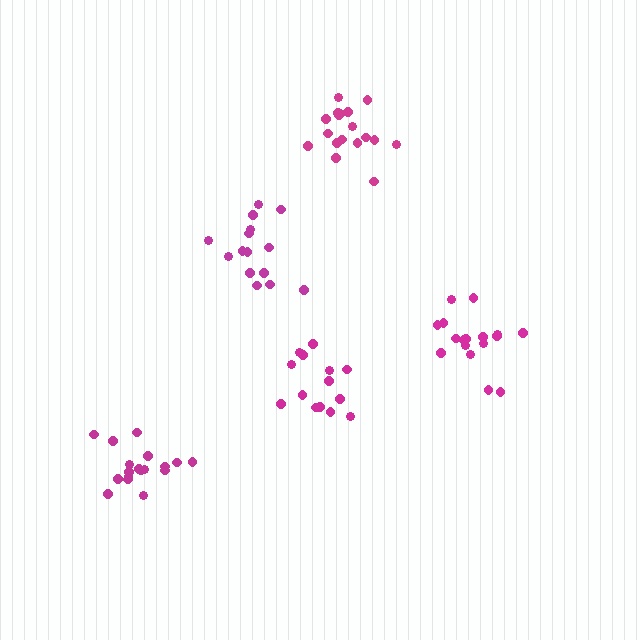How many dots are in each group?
Group 1: 15 dots, Group 2: 18 dots, Group 3: 14 dots, Group 4: 17 dots, Group 5: 18 dots (82 total).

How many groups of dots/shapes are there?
There are 5 groups.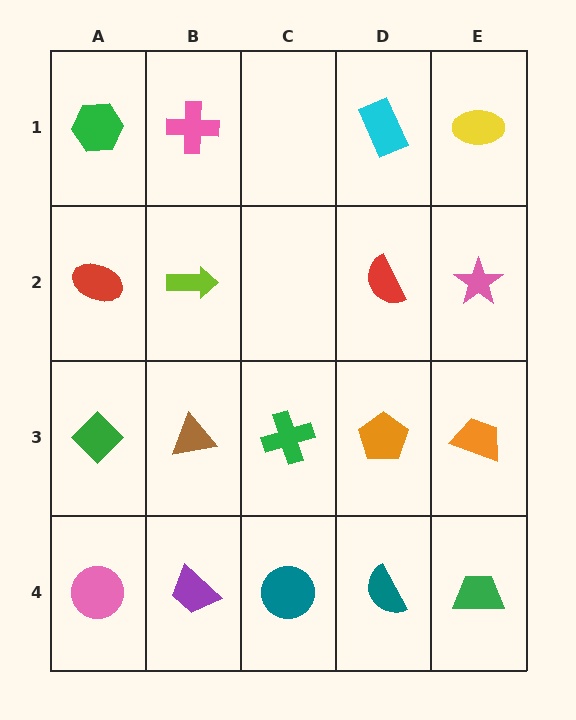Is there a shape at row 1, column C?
No, that cell is empty.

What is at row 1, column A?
A green hexagon.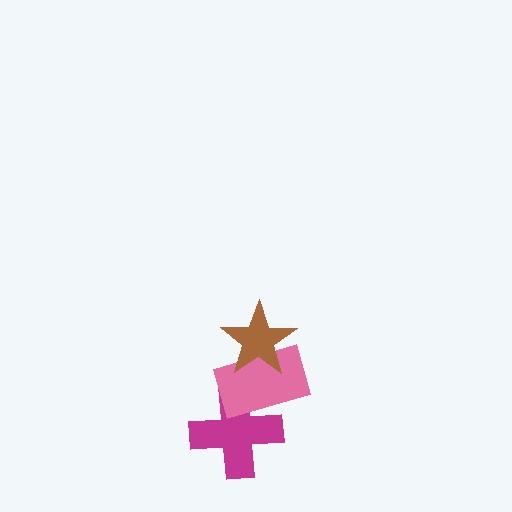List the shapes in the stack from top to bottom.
From top to bottom: the brown star, the pink rectangle, the magenta cross.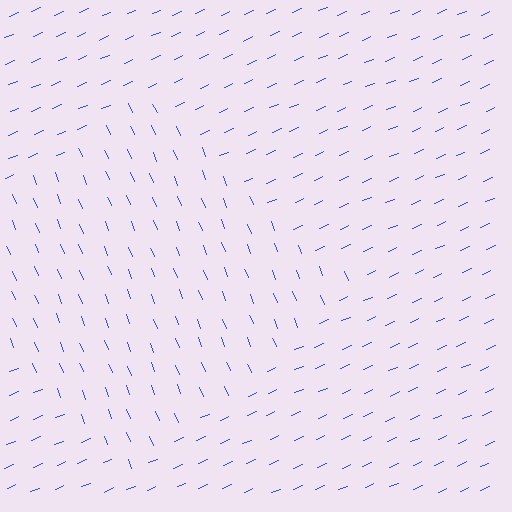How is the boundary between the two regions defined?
The boundary is defined purely by a change in line orientation (approximately 89 degrees difference). All lines are the same color and thickness.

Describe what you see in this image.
The image is filled with small blue line segments. A diamond region in the image has lines oriented differently from the surrounding lines, creating a visible texture boundary.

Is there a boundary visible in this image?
Yes, there is a texture boundary formed by a change in line orientation.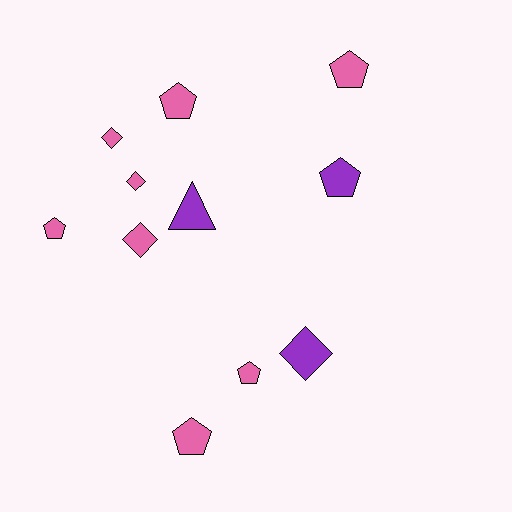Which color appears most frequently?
Pink, with 8 objects.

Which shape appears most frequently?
Pentagon, with 6 objects.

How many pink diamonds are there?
There are 3 pink diamonds.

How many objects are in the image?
There are 11 objects.